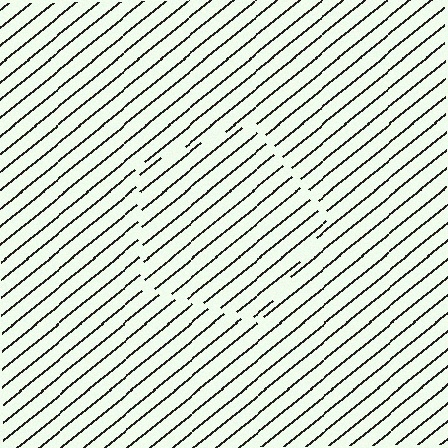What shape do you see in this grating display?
An illusory pentagon. The interior of the shape contains the same grating, shifted by half a period — the contour is defined by the phase discontinuity where line-ends from the inner and outer gratings abut.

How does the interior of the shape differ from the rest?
The interior of the shape contains the same grating, shifted by half a period — the contour is defined by the phase discontinuity where line-ends from the inner and outer gratings abut.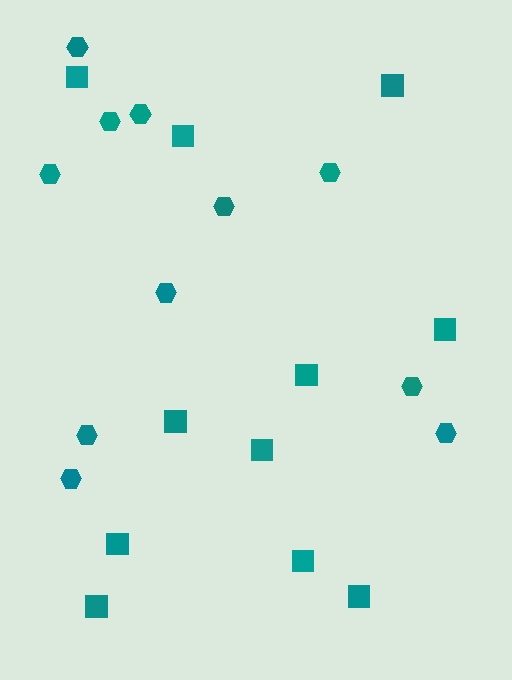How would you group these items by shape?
There are 2 groups: one group of squares (11) and one group of hexagons (11).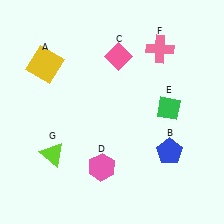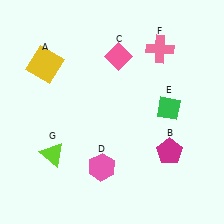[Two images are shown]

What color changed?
The pentagon (B) changed from blue in Image 1 to magenta in Image 2.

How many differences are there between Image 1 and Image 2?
There is 1 difference between the two images.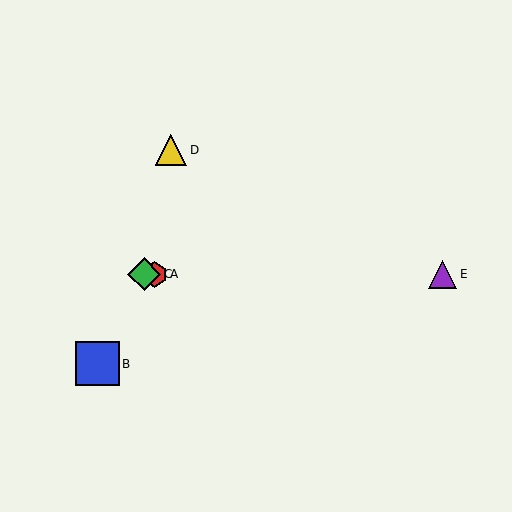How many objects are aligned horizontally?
3 objects (A, C, E) are aligned horizontally.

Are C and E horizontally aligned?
Yes, both are at y≈274.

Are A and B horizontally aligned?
No, A is at y≈274 and B is at y≈364.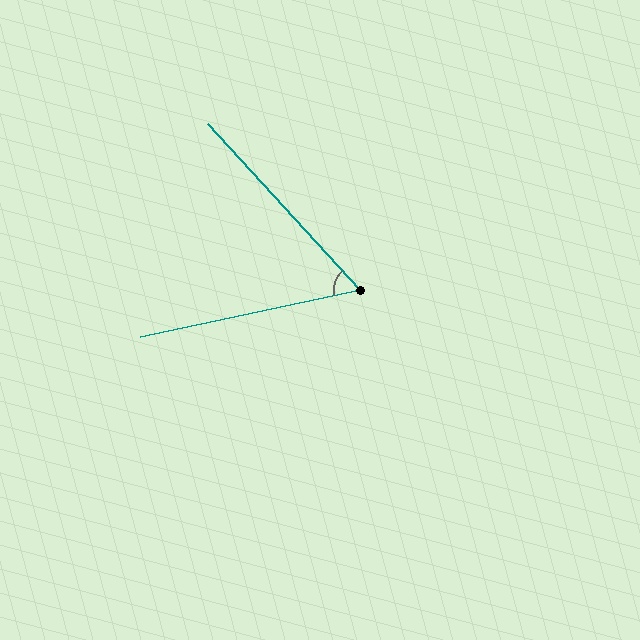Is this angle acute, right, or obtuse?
It is acute.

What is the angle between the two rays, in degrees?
Approximately 60 degrees.